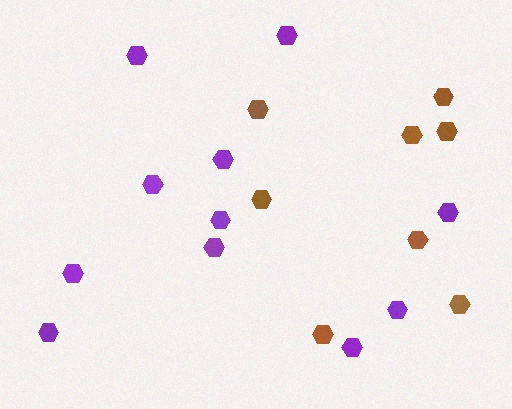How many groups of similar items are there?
There are 2 groups: one group of brown hexagons (8) and one group of purple hexagons (11).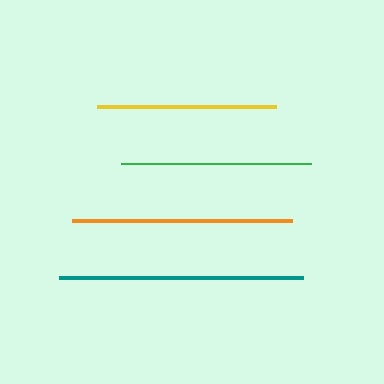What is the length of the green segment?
The green segment is approximately 189 pixels long.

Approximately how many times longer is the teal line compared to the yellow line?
The teal line is approximately 1.4 times the length of the yellow line.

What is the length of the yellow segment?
The yellow segment is approximately 179 pixels long.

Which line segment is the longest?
The teal line is the longest at approximately 244 pixels.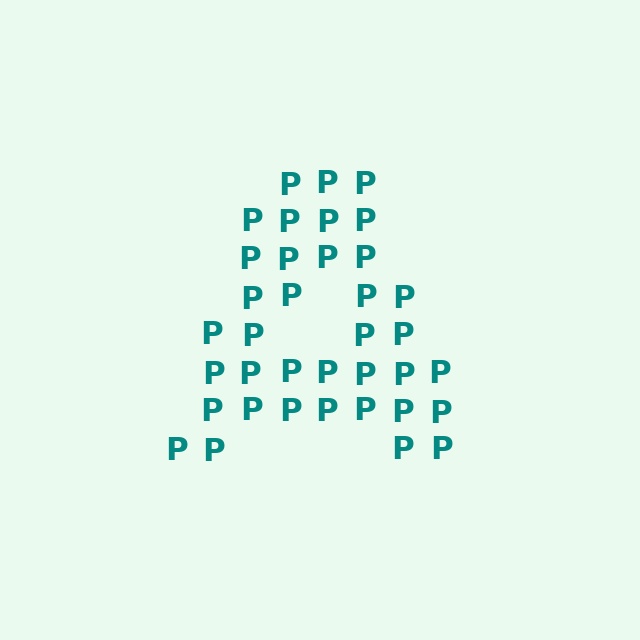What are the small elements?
The small elements are letter P's.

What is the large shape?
The large shape is the letter A.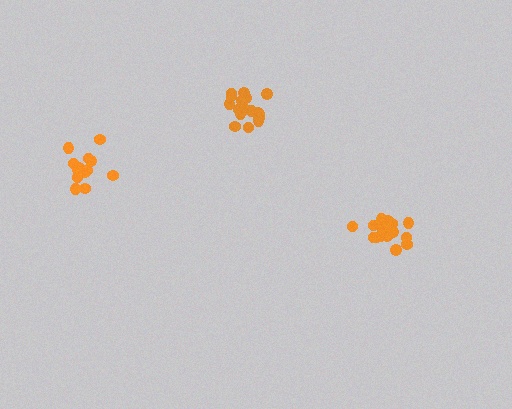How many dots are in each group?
Group 1: 13 dots, Group 2: 16 dots, Group 3: 19 dots (48 total).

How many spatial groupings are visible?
There are 3 spatial groupings.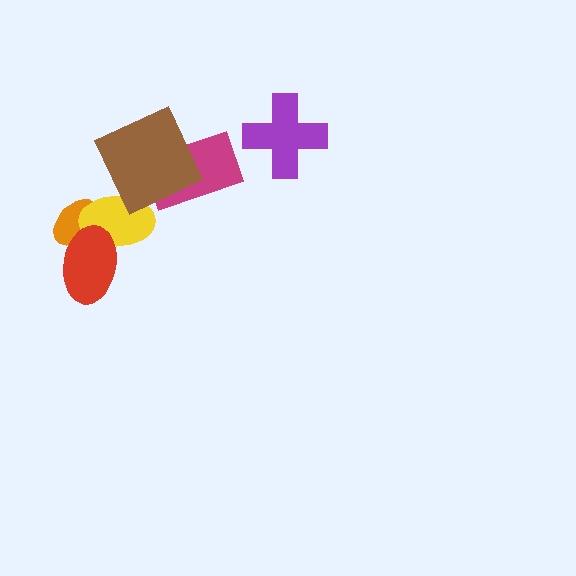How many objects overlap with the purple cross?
0 objects overlap with the purple cross.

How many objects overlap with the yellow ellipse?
3 objects overlap with the yellow ellipse.